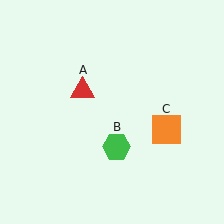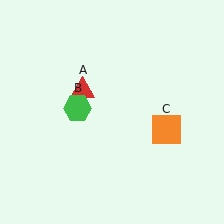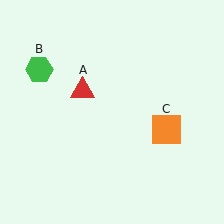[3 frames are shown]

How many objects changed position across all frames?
1 object changed position: green hexagon (object B).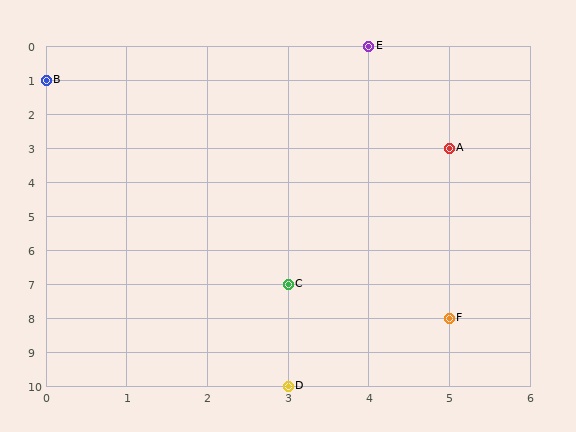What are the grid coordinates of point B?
Point B is at grid coordinates (0, 1).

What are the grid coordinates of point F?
Point F is at grid coordinates (5, 8).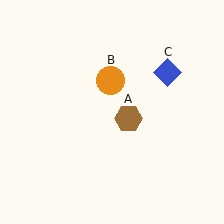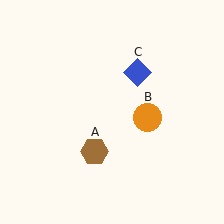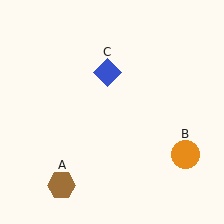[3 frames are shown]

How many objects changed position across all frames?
3 objects changed position: brown hexagon (object A), orange circle (object B), blue diamond (object C).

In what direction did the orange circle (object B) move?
The orange circle (object B) moved down and to the right.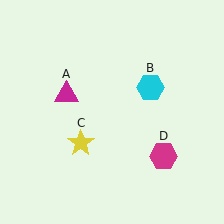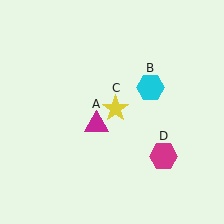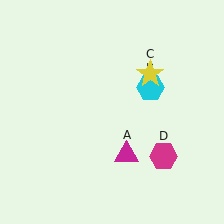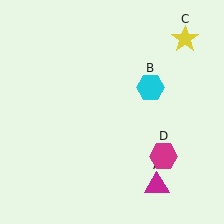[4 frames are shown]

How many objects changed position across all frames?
2 objects changed position: magenta triangle (object A), yellow star (object C).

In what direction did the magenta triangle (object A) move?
The magenta triangle (object A) moved down and to the right.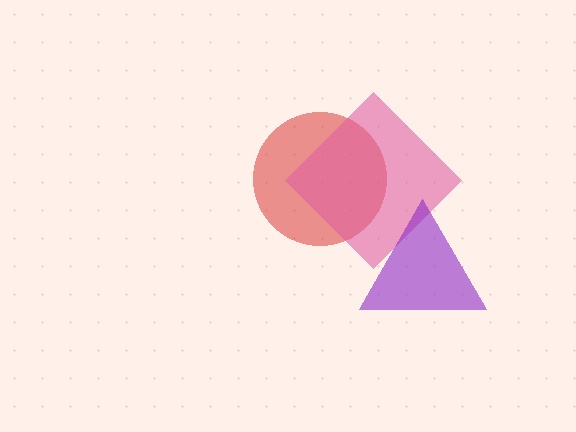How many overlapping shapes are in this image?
There are 3 overlapping shapes in the image.